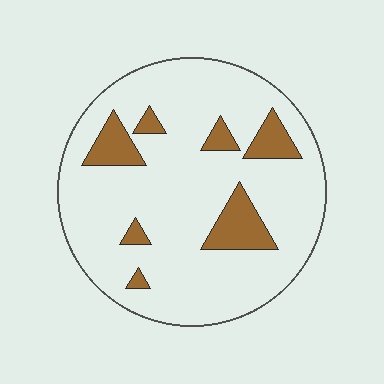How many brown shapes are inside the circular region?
7.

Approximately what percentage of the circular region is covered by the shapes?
Approximately 15%.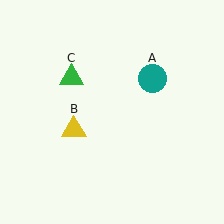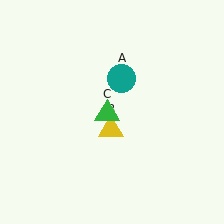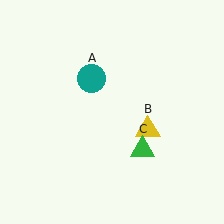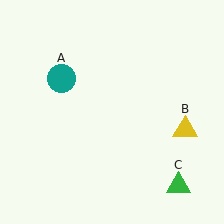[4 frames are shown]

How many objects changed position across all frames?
3 objects changed position: teal circle (object A), yellow triangle (object B), green triangle (object C).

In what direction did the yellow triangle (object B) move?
The yellow triangle (object B) moved right.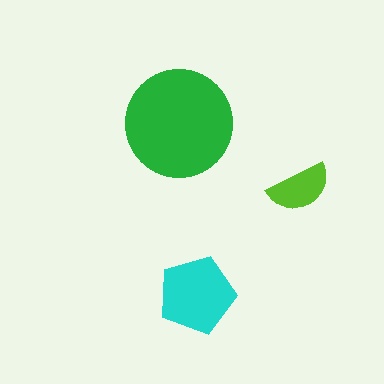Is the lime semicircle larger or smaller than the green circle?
Smaller.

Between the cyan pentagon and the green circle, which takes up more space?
The green circle.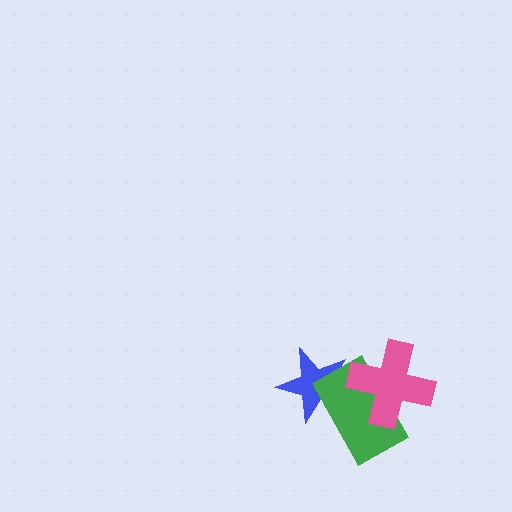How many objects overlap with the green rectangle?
2 objects overlap with the green rectangle.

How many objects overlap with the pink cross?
1 object overlaps with the pink cross.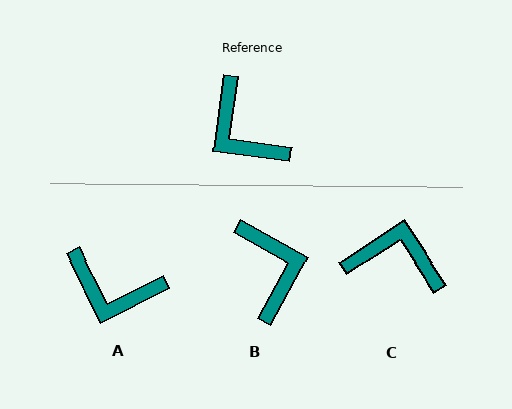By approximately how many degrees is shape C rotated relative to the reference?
Approximately 139 degrees clockwise.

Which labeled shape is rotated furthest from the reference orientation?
B, about 159 degrees away.